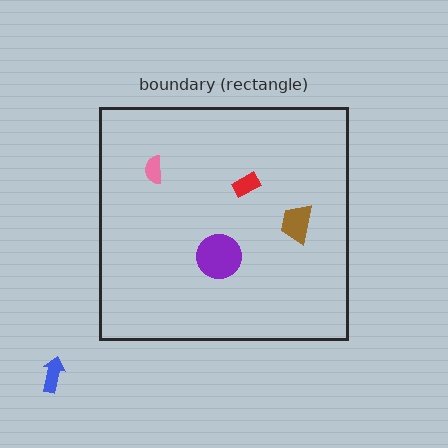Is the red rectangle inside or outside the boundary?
Inside.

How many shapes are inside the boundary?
4 inside, 1 outside.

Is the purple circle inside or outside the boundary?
Inside.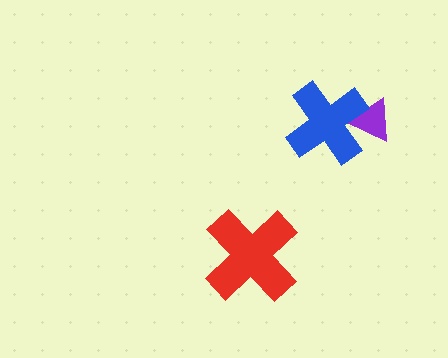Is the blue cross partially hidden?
No, no other shape covers it.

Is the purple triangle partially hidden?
Yes, it is partially covered by another shape.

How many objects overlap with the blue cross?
1 object overlaps with the blue cross.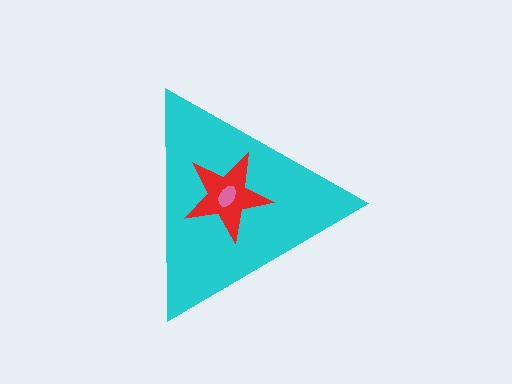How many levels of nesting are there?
3.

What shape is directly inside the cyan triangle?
The red star.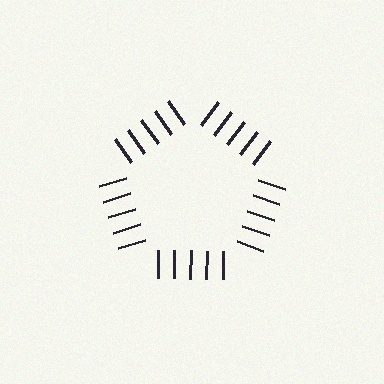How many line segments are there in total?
25 — 5 along each of the 5 edges.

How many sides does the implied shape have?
5 sides — the line-ends trace a pentagon.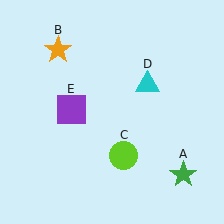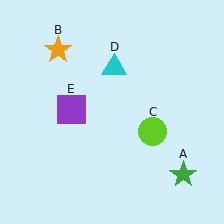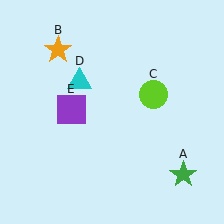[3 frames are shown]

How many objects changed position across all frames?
2 objects changed position: lime circle (object C), cyan triangle (object D).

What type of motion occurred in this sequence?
The lime circle (object C), cyan triangle (object D) rotated counterclockwise around the center of the scene.